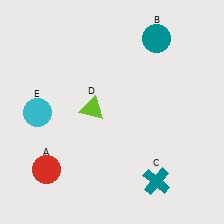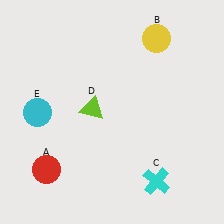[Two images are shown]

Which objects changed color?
B changed from teal to yellow. C changed from teal to cyan.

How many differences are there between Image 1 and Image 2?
There are 2 differences between the two images.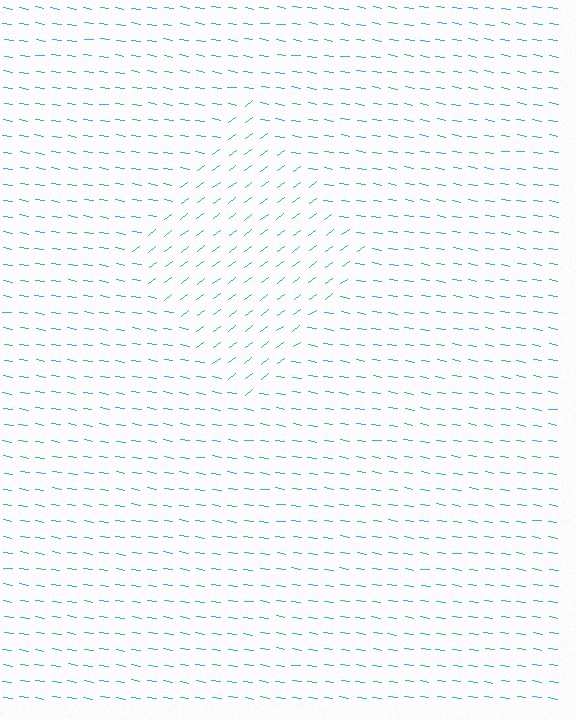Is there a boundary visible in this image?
Yes, there is a texture boundary formed by a change in line orientation.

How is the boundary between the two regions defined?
The boundary is defined purely by a change in line orientation (approximately 45 degrees difference). All lines are the same color and thickness.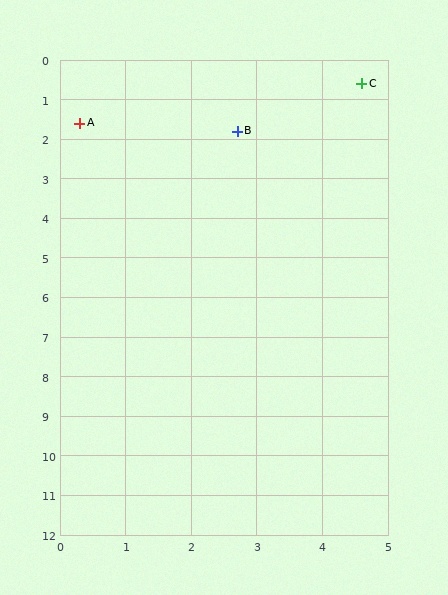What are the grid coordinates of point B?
Point B is at approximately (2.7, 1.8).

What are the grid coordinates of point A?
Point A is at approximately (0.3, 1.6).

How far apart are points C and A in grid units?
Points C and A are about 4.4 grid units apart.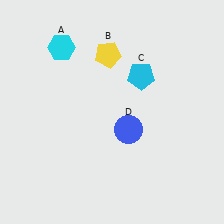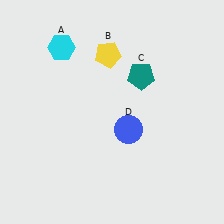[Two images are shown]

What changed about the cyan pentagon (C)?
In Image 1, C is cyan. In Image 2, it changed to teal.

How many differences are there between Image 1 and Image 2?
There is 1 difference between the two images.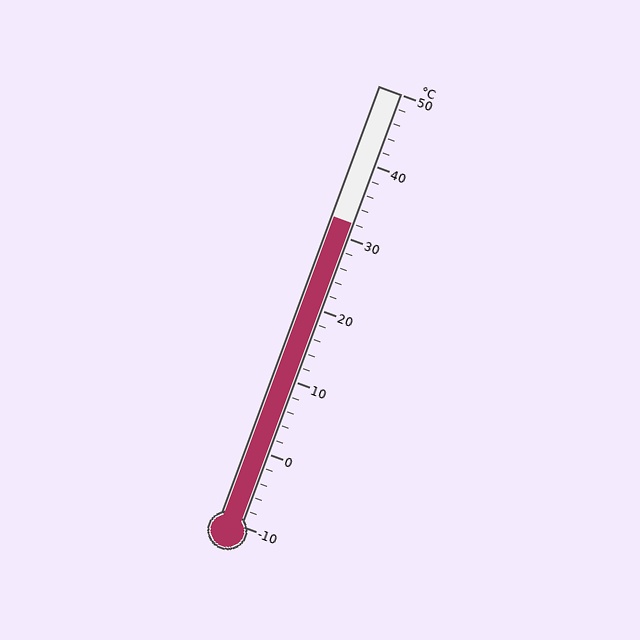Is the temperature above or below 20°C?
The temperature is above 20°C.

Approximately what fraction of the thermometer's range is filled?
The thermometer is filled to approximately 70% of its range.